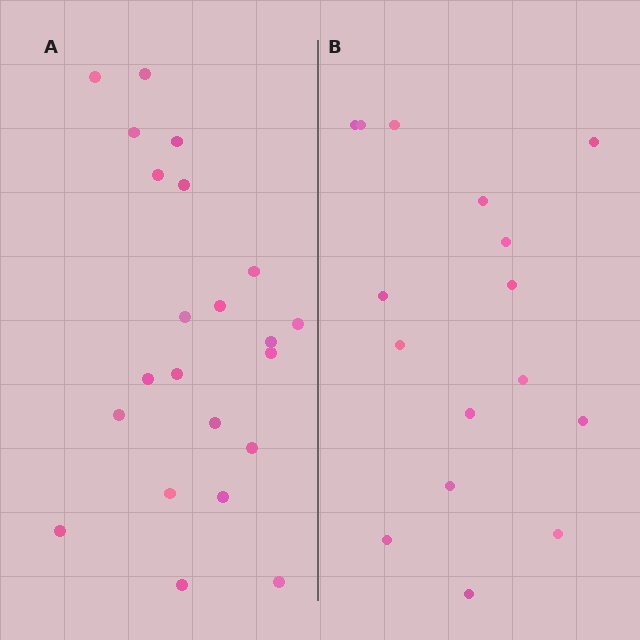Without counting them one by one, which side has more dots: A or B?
Region A (the left region) has more dots.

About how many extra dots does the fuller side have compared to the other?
Region A has about 6 more dots than region B.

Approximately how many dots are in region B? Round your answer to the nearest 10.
About 20 dots. (The exact count is 16, which rounds to 20.)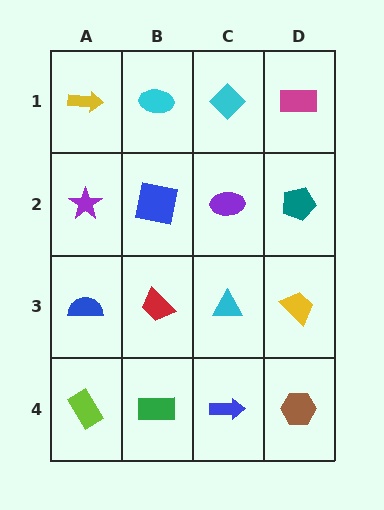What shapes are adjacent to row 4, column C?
A cyan triangle (row 3, column C), a green rectangle (row 4, column B), a brown hexagon (row 4, column D).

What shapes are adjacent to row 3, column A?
A purple star (row 2, column A), a lime rectangle (row 4, column A), a red trapezoid (row 3, column B).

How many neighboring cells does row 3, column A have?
3.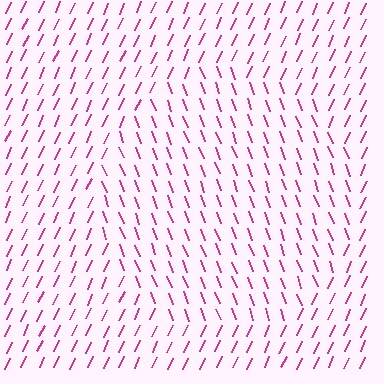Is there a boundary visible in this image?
Yes, there is a texture boundary formed by a change in line orientation.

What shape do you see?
I see a circle.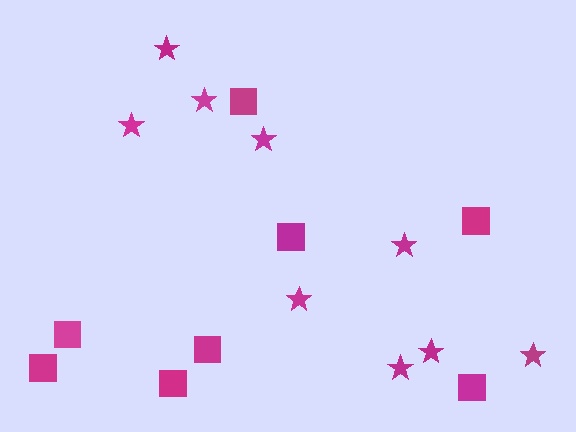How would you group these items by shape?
There are 2 groups: one group of squares (8) and one group of stars (9).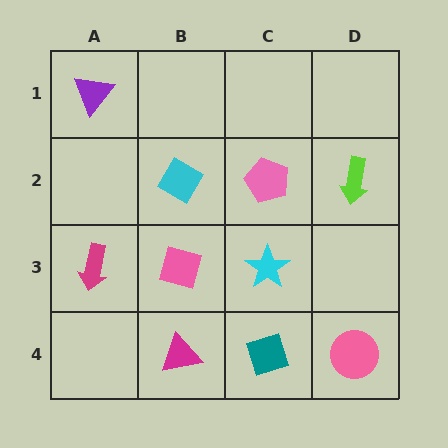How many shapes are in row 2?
3 shapes.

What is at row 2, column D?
A lime arrow.